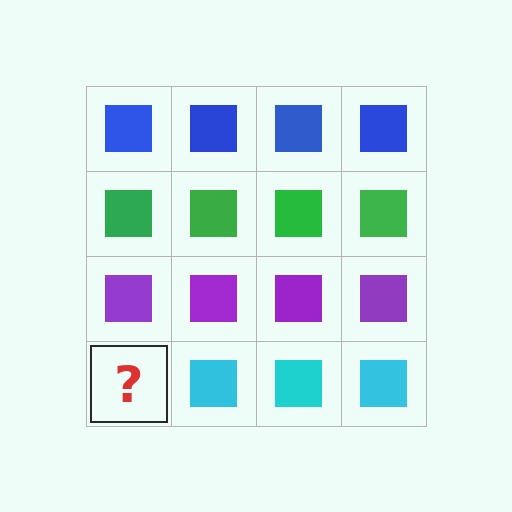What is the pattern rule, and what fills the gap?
The rule is that each row has a consistent color. The gap should be filled with a cyan square.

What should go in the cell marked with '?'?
The missing cell should contain a cyan square.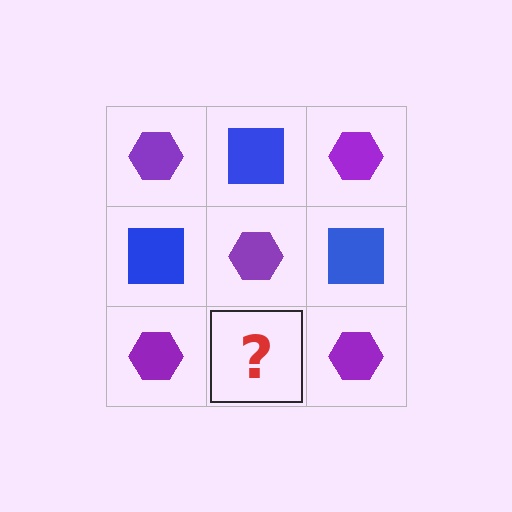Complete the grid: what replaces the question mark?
The question mark should be replaced with a blue square.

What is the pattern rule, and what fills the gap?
The rule is that it alternates purple hexagon and blue square in a checkerboard pattern. The gap should be filled with a blue square.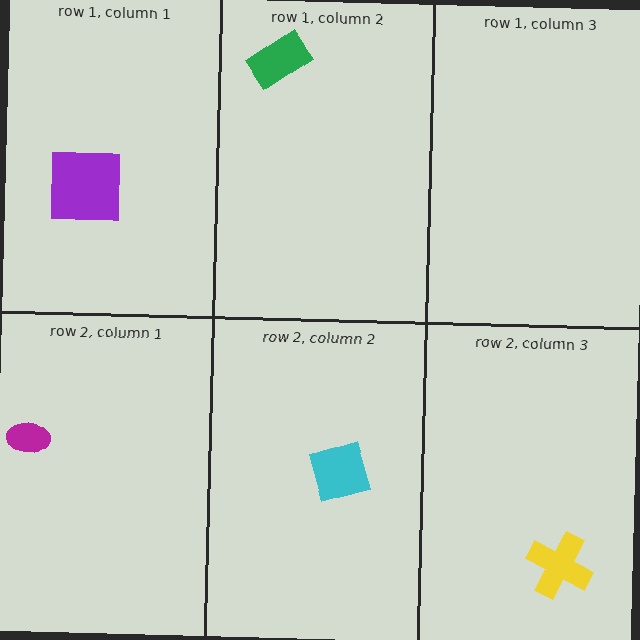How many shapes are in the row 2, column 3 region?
1.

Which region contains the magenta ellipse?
The row 2, column 1 region.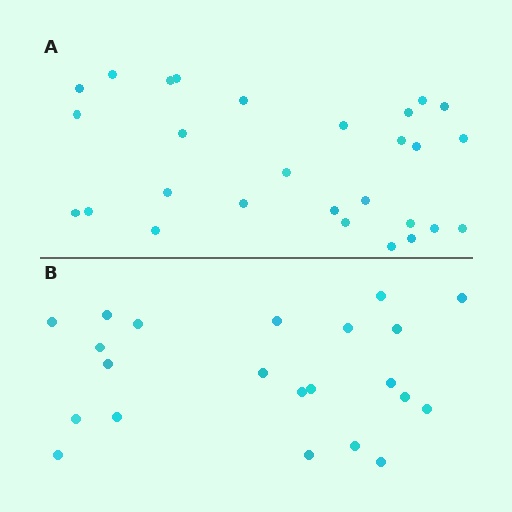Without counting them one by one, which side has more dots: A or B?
Region A (the top region) has more dots.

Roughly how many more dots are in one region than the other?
Region A has about 6 more dots than region B.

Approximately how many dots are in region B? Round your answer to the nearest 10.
About 20 dots. (The exact count is 22, which rounds to 20.)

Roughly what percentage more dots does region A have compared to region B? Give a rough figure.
About 25% more.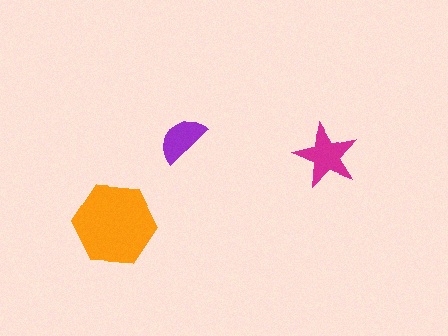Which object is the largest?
The orange hexagon.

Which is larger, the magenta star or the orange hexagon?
The orange hexagon.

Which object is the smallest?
The purple semicircle.